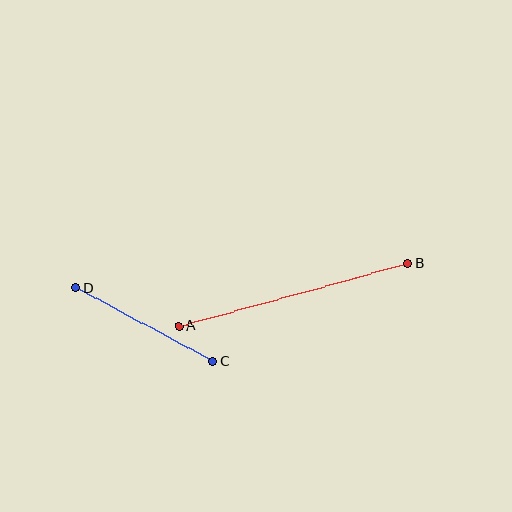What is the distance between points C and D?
The distance is approximately 156 pixels.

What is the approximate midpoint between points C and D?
The midpoint is at approximately (144, 324) pixels.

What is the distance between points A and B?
The distance is approximately 237 pixels.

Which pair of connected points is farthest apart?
Points A and B are farthest apart.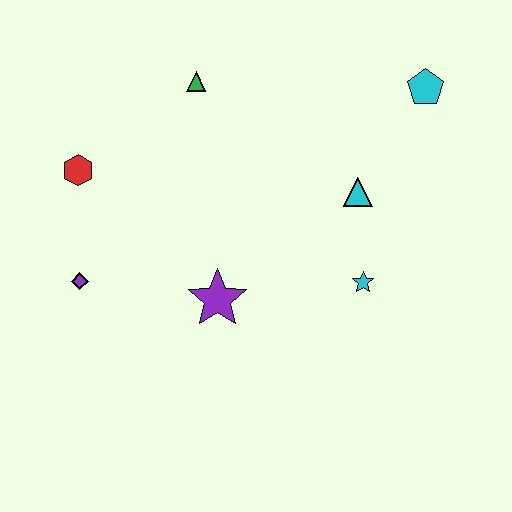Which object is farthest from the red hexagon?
The cyan pentagon is farthest from the red hexagon.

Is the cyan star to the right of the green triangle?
Yes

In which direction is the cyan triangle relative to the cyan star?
The cyan triangle is above the cyan star.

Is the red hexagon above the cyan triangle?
Yes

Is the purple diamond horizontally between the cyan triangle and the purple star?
No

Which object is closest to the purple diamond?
The red hexagon is closest to the purple diamond.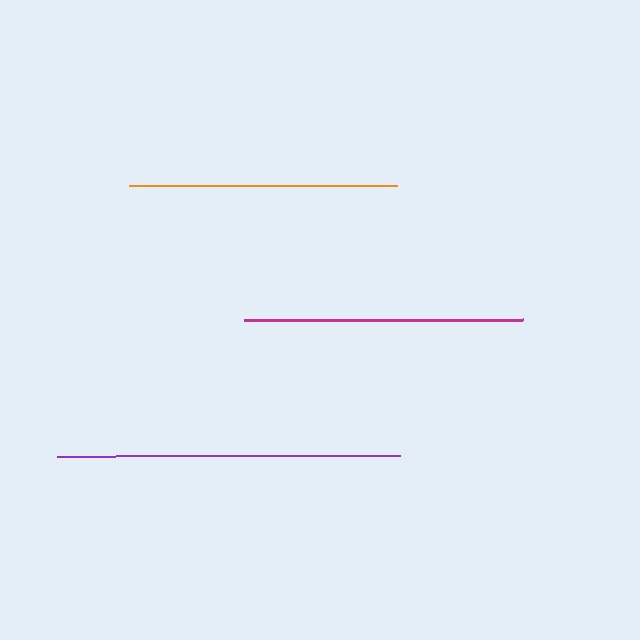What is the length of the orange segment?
The orange segment is approximately 268 pixels long.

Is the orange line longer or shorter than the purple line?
The purple line is longer than the orange line.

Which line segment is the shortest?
The orange line is the shortest at approximately 268 pixels.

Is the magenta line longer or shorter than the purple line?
The purple line is longer than the magenta line.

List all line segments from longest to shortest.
From longest to shortest: purple, magenta, orange.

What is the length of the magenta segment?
The magenta segment is approximately 278 pixels long.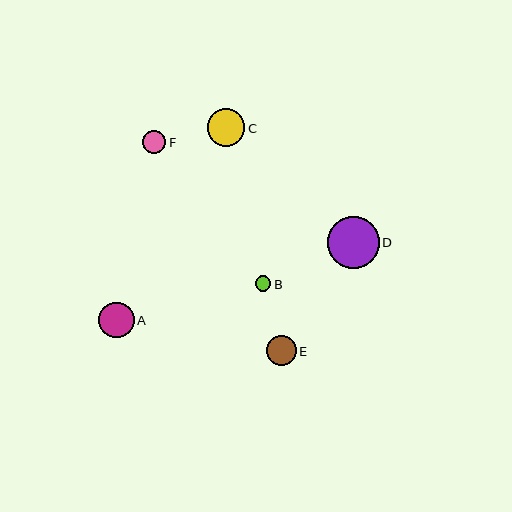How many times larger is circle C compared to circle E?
Circle C is approximately 1.3 times the size of circle E.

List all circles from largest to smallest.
From largest to smallest: D, C, A, E, F, B.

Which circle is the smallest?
Circle B is the smallest with a size of approximately 16 pixels.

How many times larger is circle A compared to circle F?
Circle A is approximately 1.5 times the size of circle F.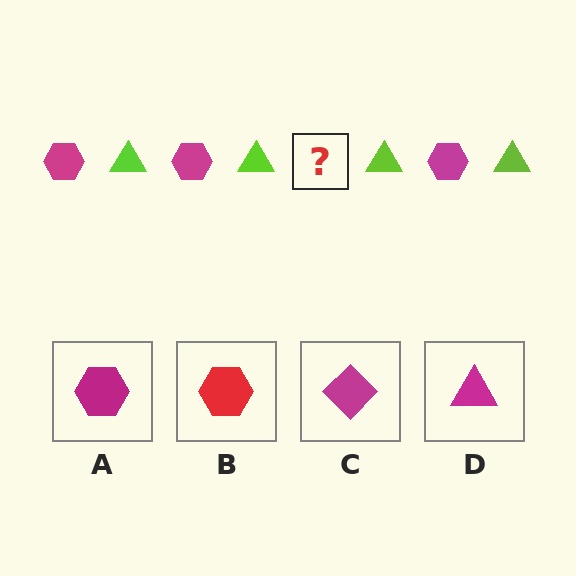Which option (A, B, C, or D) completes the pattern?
A.